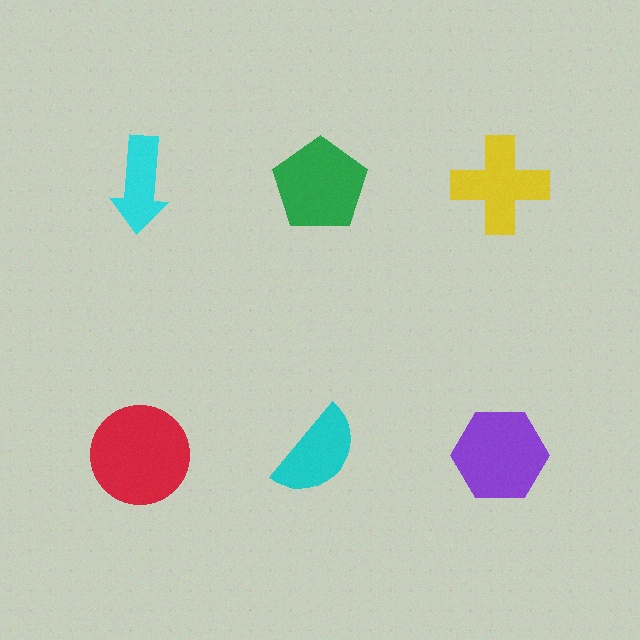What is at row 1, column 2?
A green pentagon.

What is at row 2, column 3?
A purple hexagon.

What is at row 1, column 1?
A cyan arrow.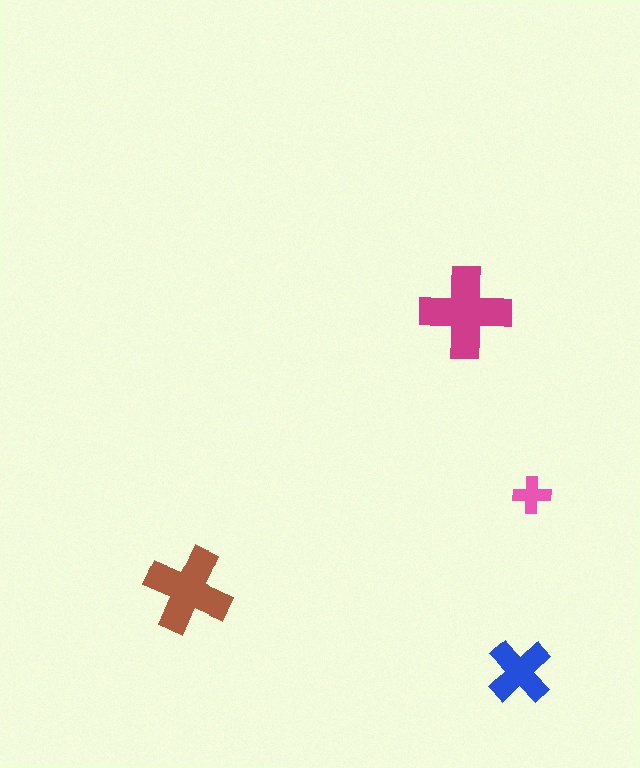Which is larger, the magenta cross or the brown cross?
The magenta one.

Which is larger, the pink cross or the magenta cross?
The magenta one.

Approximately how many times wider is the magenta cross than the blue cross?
About 1.5 times wider.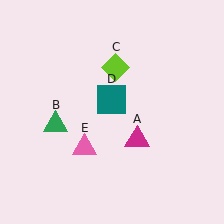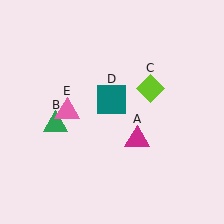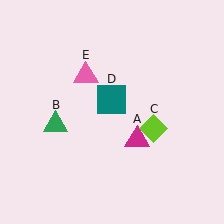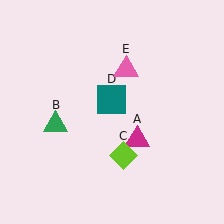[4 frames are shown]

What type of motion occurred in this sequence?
The lime diamond (object C), pink triangle (object E) rotated clockwise around the center of the scene.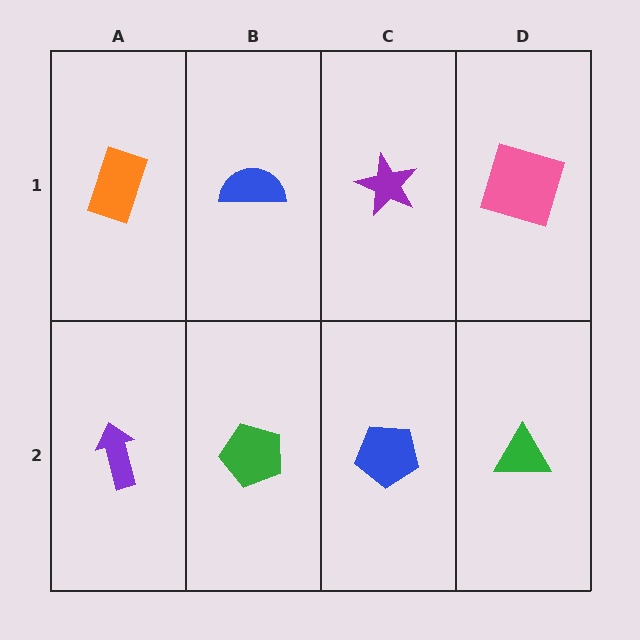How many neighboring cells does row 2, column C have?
3.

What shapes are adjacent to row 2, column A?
An orange rectangle (row 1, column A), a green pentagon (row 2, column B).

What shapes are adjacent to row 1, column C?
A blue pentagon (row 2, column C), a blue semicircle (row 1, column B), a pink square (row 1, column D).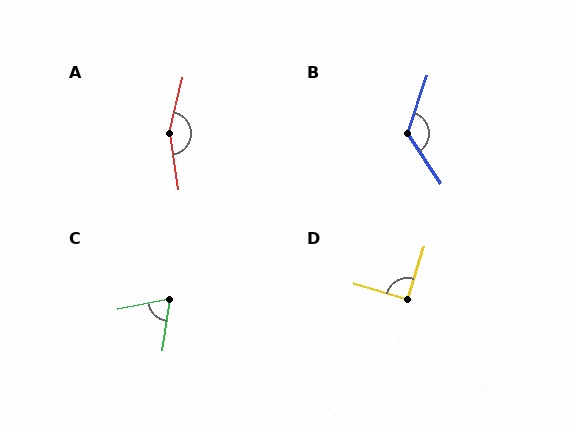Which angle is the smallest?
C, at approximately 70 degrees.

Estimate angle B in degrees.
Approximately 127 degrees.